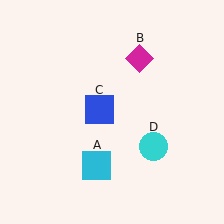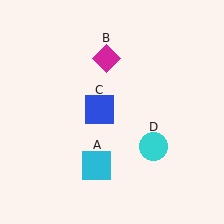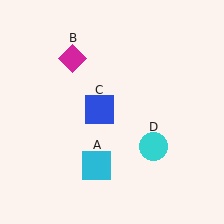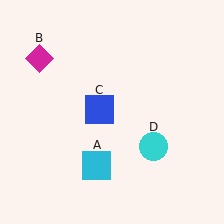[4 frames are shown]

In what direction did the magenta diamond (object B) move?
The magenta diamond (object B) moved left.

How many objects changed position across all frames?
1 object changed position: magenta diamond (object B).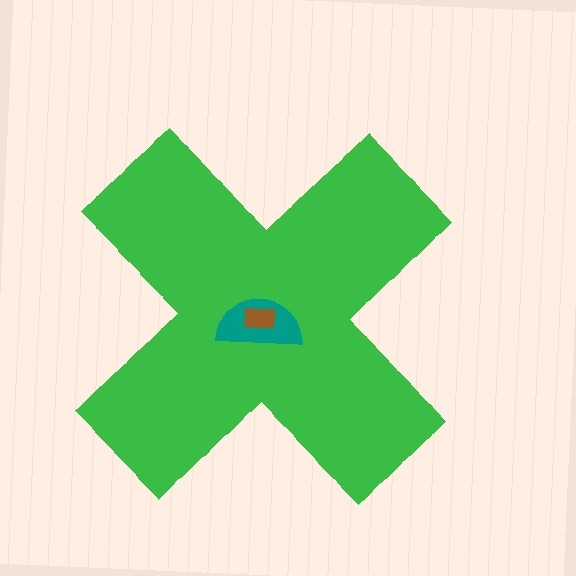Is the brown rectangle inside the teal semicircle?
Yes.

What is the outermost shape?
The green cross.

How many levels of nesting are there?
3.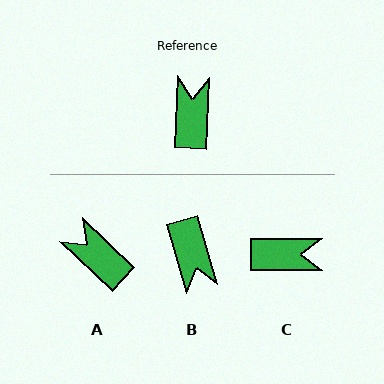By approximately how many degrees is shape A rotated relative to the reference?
Approximately 49 degrees counter-clockwise.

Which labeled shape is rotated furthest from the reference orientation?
B, about 161 degrees away.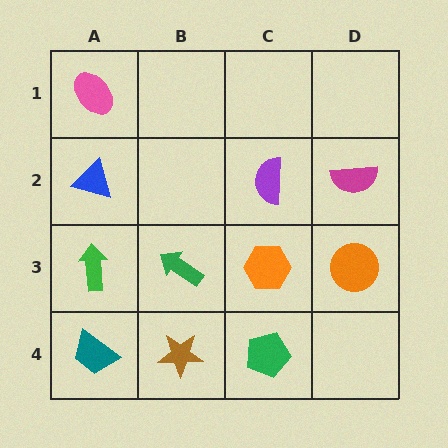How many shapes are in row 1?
1 shape.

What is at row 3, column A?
A green arrow.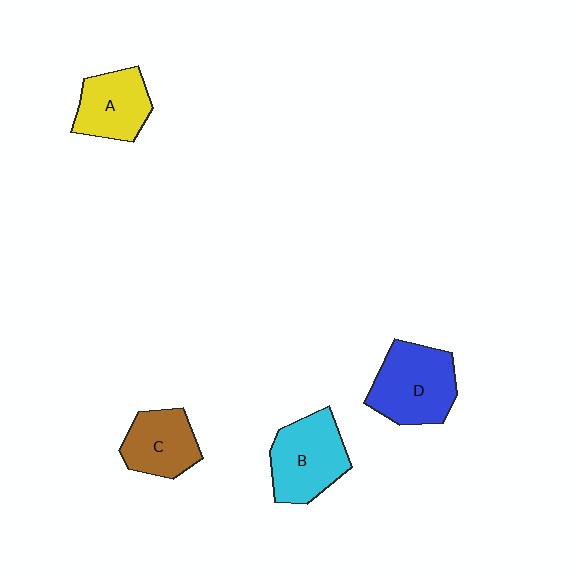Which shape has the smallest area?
Shape C (brown).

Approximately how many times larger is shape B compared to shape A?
Approximately 1.2 times.